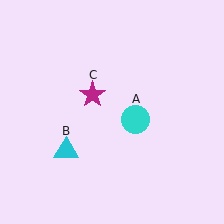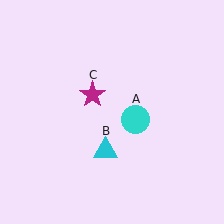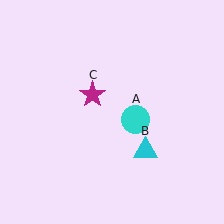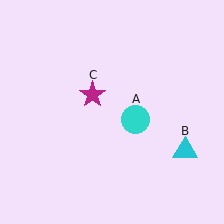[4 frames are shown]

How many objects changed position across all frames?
1 object changed position: cyan triangle (object B).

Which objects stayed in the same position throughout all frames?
Cyan circle (object A) and magenta star (object C) remained stationary.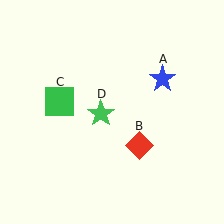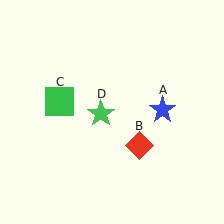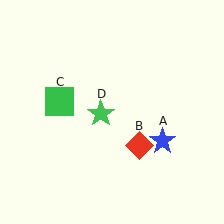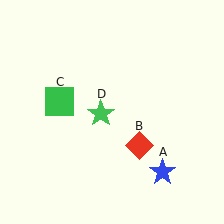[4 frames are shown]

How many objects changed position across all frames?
1 object changed position: blue star (object A).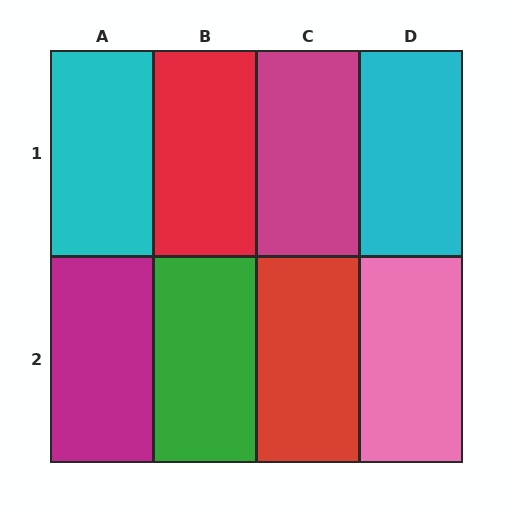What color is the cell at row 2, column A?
Magenta.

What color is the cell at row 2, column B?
Green.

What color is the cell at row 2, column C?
Red.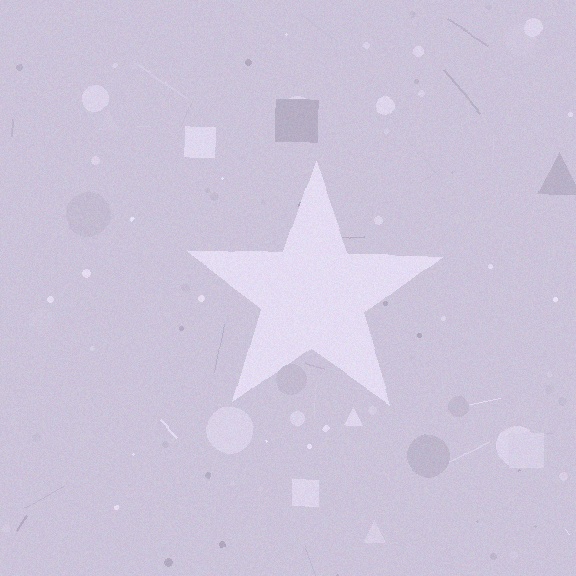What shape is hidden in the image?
A star is hidden in the image.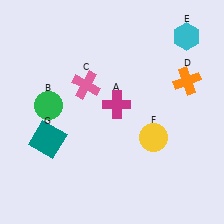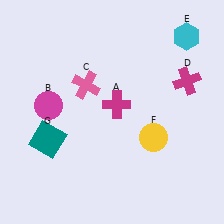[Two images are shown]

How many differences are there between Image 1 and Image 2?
There are 2 differences between the two images.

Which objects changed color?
B changed from green to magenta. D changed from orange to magenta.